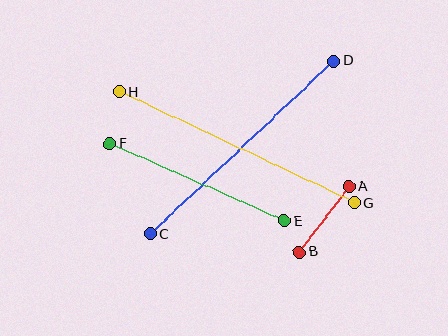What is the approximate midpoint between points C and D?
The midpoint is at approximately (242, 147) pixels.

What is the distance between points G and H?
The distance is approximately 261 pixels.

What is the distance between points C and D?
The distance is approximately 252 pixels.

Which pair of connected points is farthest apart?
Points G and H are farthest apart.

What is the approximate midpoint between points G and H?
The midpoint is at approximately (237, 147) pixels.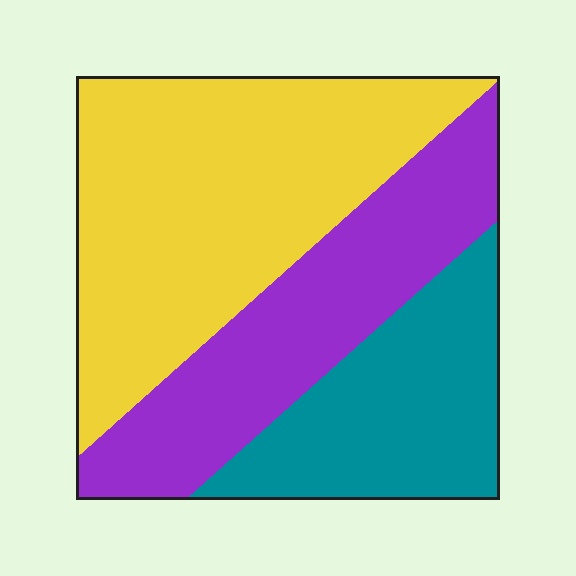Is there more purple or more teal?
Purple.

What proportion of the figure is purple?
Purple takes up between a sixth and a third of the figure.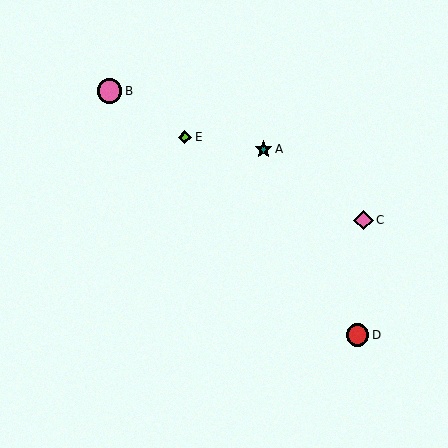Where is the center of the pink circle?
The center of the pink circle is at (110, 91).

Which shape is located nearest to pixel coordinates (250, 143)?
The teal star (labeled A) at (263, 149) is nearest to that location.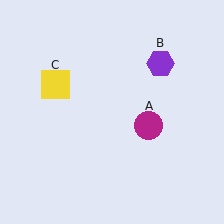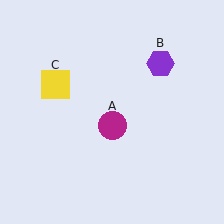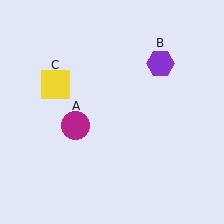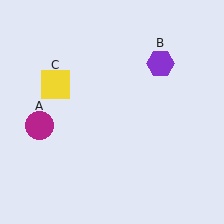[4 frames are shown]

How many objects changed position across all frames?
1 object changed position: magenta circle (object A).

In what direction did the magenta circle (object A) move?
The magenta circle (object A) moved left.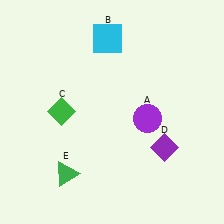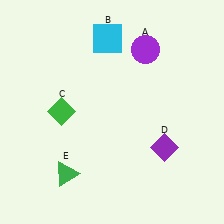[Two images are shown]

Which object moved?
The purple circle (A) moved up.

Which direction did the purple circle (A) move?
The purple circle (A) moved up.